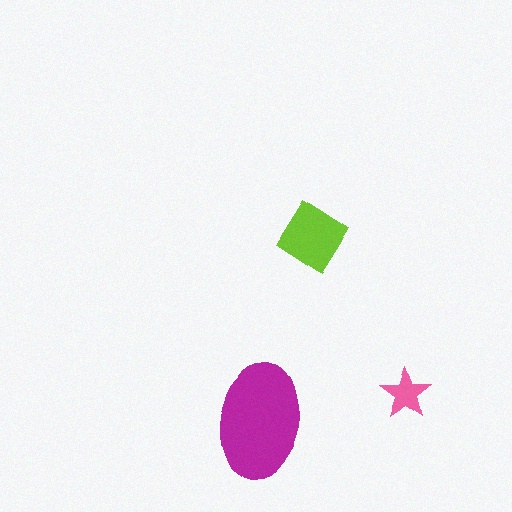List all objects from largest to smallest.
The magenta ellipse, the lime diamond, the pink star.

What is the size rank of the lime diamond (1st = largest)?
2nd.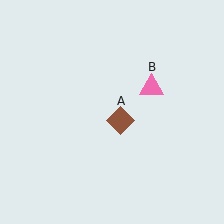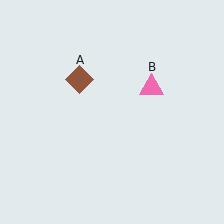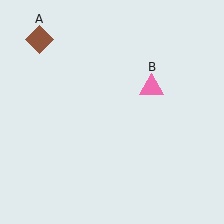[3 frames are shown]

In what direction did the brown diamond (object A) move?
The brown diamond (object A) moved up and to the left.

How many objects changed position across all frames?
1 object changed position: brown diamond (object A).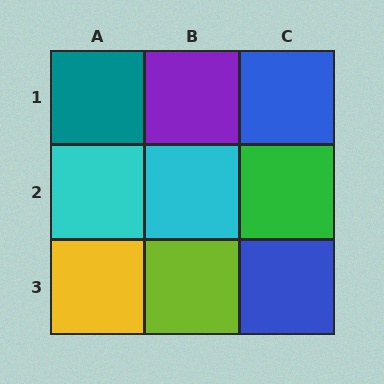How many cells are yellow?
1 cell is yellow.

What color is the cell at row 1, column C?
Blue.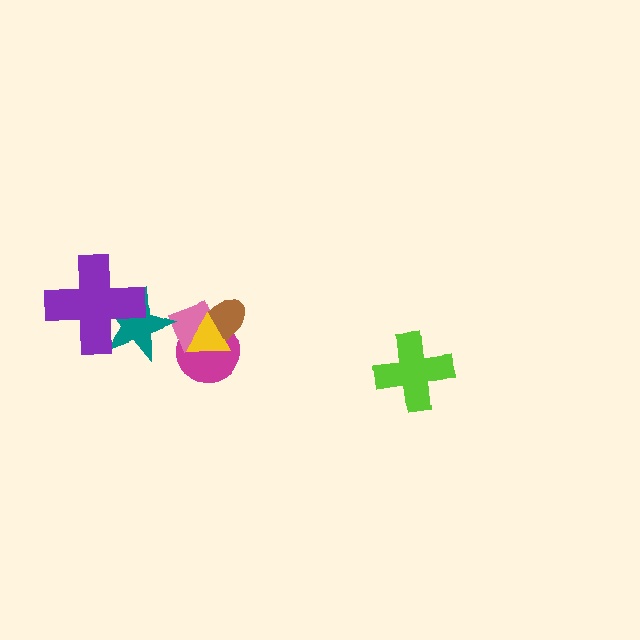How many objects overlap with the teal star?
2 objects overlap with the teal star.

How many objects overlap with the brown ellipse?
3 objects overlap with the brown ellipse.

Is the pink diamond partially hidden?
Yes, it is partially covered by another shape.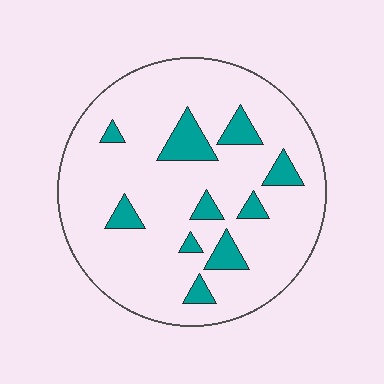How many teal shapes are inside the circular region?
10.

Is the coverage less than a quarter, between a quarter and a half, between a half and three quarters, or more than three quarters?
Less than a quarter.